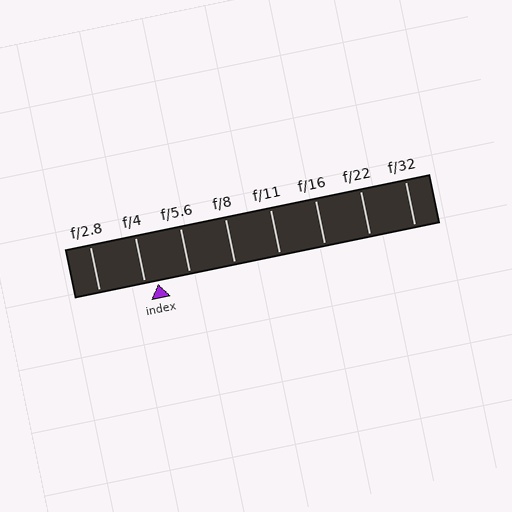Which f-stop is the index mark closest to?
The index mark is closest to f/4.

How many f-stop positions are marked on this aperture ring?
There are 8 f-stop positions marked.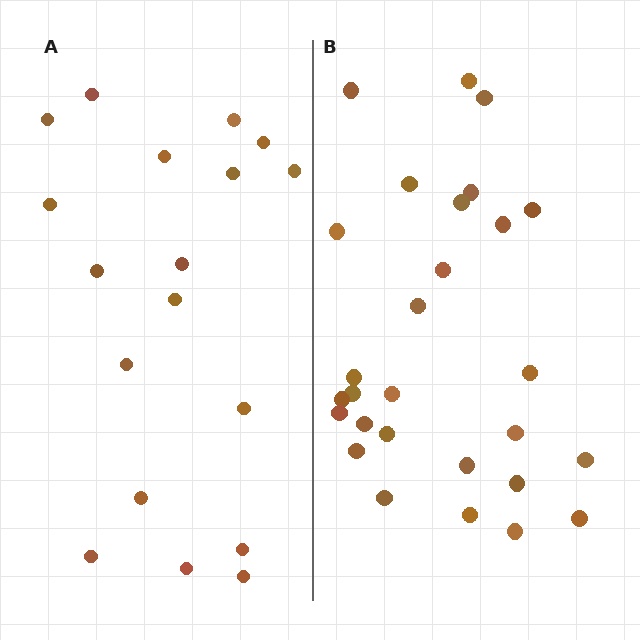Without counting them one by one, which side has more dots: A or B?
Region B (the right region) has more dots.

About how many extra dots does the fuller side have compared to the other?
Region B has roughly 10 or so more dots than region A.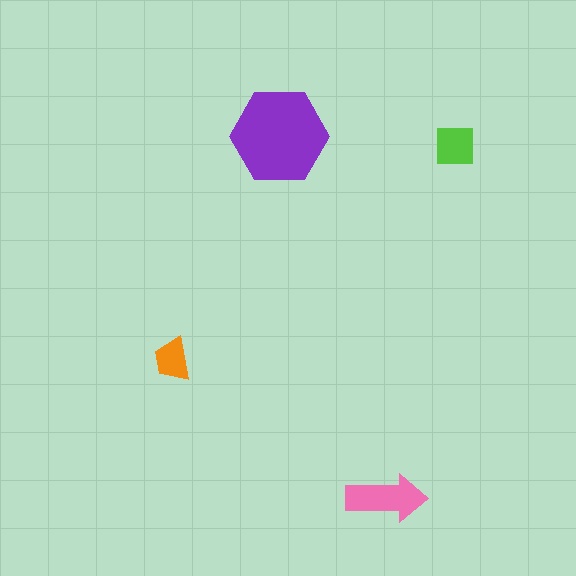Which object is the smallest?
The orange trapezoid.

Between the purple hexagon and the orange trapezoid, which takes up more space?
The purple hexagon.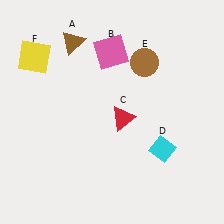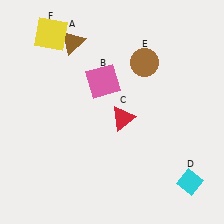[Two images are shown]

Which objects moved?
The objects that moved are: the pink square (B), the cyan diamond (D), the yellow square (F).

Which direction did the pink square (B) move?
The pink square (B) moved down.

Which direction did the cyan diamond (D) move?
The cyan diamond (D) moved down.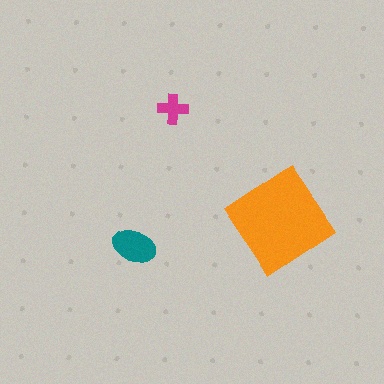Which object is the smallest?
The magenta cross.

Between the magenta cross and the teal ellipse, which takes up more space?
The teal ellipse.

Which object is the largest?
The orange diamond.